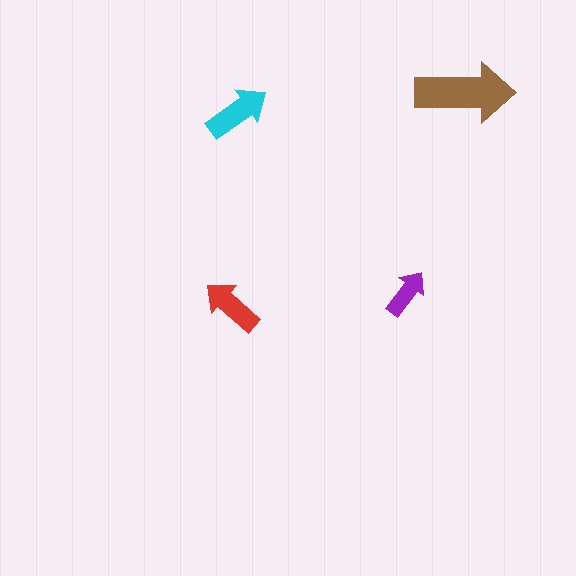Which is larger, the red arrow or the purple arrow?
The red one.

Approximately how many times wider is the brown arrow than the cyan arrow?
About 1.5 times wider.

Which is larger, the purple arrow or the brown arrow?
The brown one.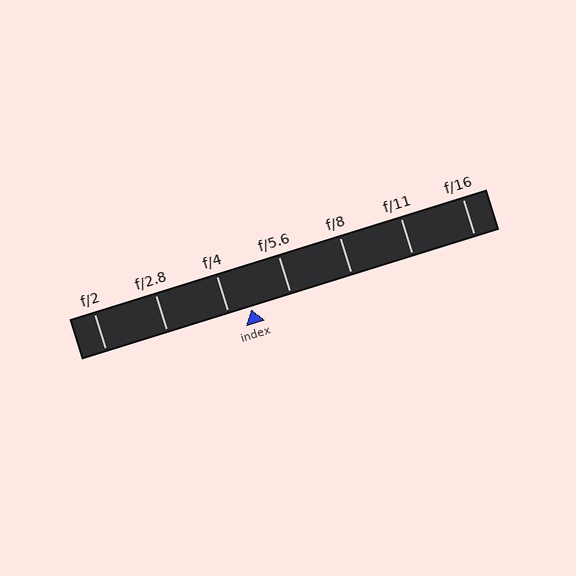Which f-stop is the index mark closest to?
The index mark is closest to f/4.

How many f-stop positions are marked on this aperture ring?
There are 7 f-stop positions marked.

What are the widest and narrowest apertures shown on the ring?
The widest aperture shown is f/2 and the narrowest is f/16.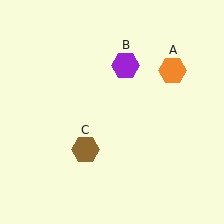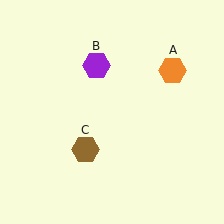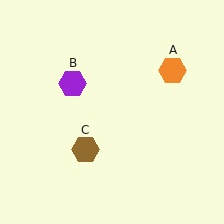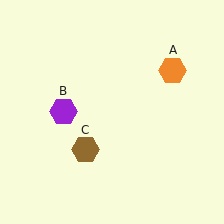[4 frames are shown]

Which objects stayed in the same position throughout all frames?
Orange hexagon (object A) and brown hexagon (object C) remained stationary.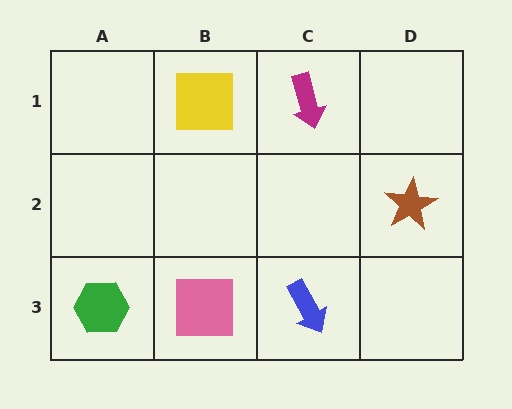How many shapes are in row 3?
3 shapes.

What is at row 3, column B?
A pink square.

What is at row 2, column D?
A brown star.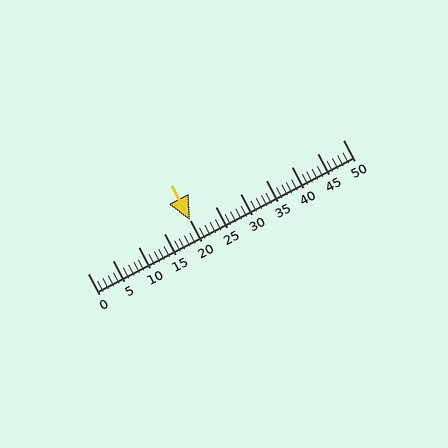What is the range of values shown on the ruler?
The ruler shows values from 0 to 50.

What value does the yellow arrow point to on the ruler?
The yellow arrow points to approximately 20.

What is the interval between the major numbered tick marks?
The major tick marks are spaced 5 units apart.